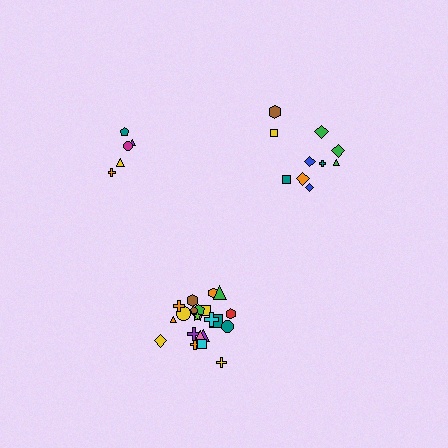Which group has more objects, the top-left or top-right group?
The top-right group.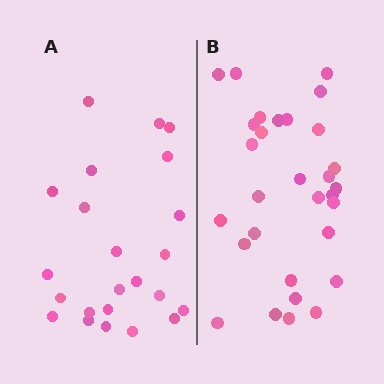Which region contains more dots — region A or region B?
Region B (the right region) has more dots.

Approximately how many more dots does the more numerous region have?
Region B has roughly 8 or so more dots than region A.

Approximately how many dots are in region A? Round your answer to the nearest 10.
About 20 dots. (The exact count is 23, which rounds to 20.)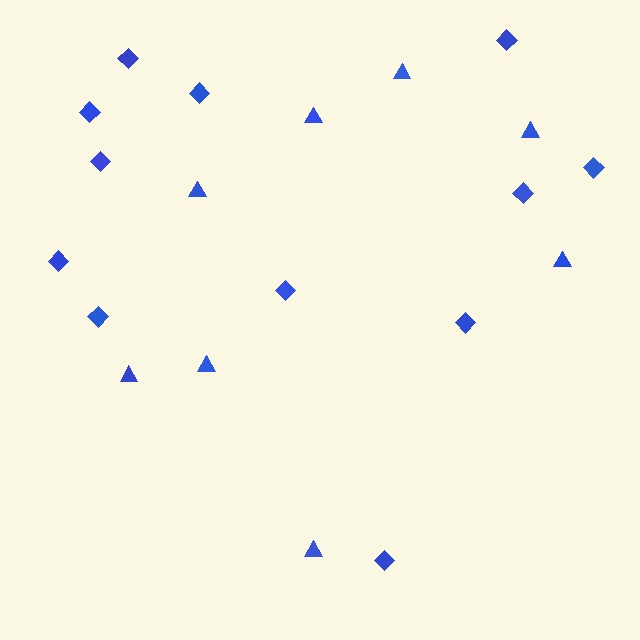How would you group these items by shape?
There are 2 groups: one group of triangles (8) and one group of diamonds (12).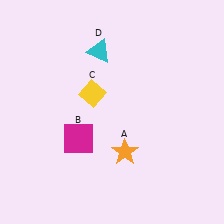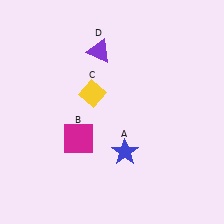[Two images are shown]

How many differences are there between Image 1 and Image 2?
There are 2 differences between the two images.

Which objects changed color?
A changed from orange to blue. D changed from cyan to purple.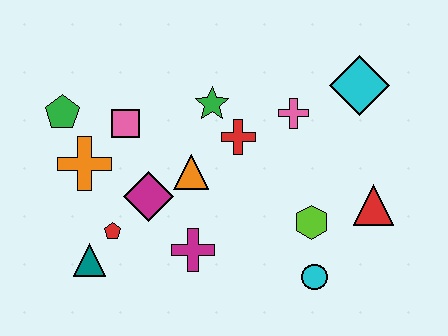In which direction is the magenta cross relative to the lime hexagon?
The magenta cross is to the left of the lime hexagon.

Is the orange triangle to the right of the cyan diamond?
No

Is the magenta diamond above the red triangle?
Yes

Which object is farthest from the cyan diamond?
The teal triangle is farthest from the cyan diamond.